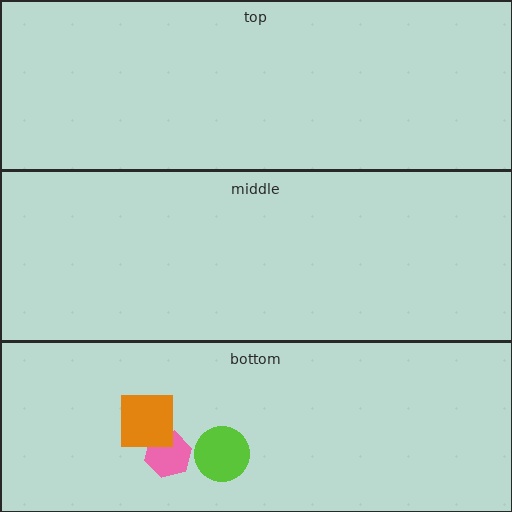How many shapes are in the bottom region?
3.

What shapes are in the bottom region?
The pink hexagon, the orange square, the lime circle.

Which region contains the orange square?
The bottom region.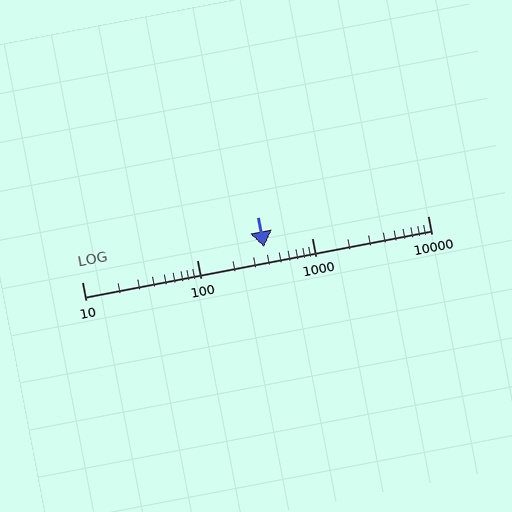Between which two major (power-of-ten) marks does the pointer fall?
The pointer is between 100 and 1000.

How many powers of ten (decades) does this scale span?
The scale spans 3 decades, from 10 to 10000.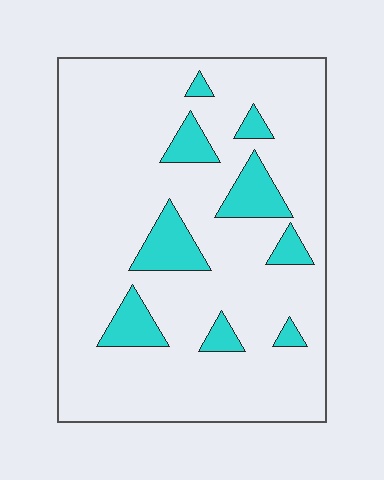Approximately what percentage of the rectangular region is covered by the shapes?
Approximately 15%.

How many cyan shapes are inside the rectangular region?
9.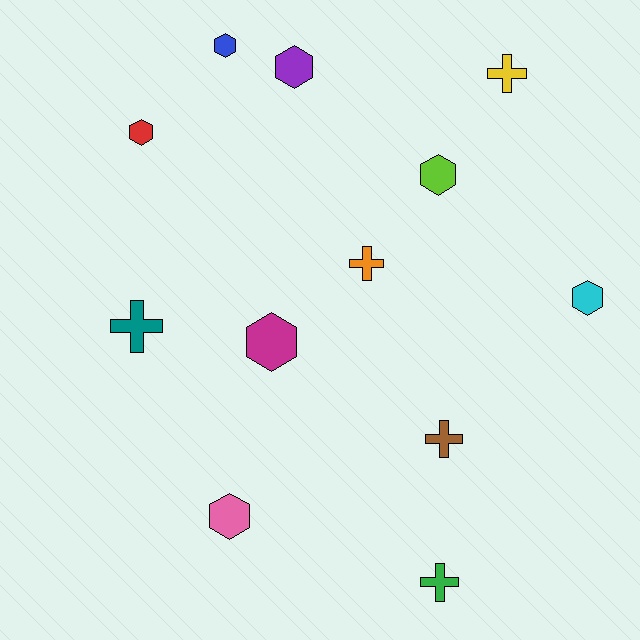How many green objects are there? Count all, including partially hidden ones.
There is 1 green object.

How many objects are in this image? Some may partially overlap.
There are 12 objects.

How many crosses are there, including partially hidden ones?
There are 5 crosses.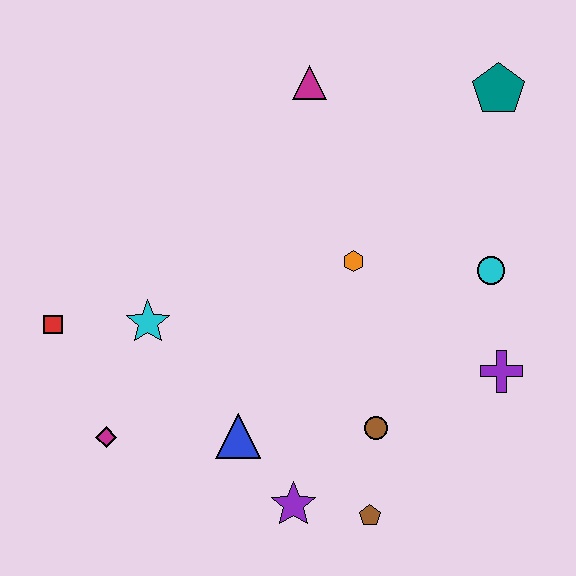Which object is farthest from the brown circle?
The teal pentagon is farthest from the brown circle.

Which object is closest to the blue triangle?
The purple star is closest to the blue triangle.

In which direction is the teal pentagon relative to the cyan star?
The teal pentagon is to the right of the cyan star.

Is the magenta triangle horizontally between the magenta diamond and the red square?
No